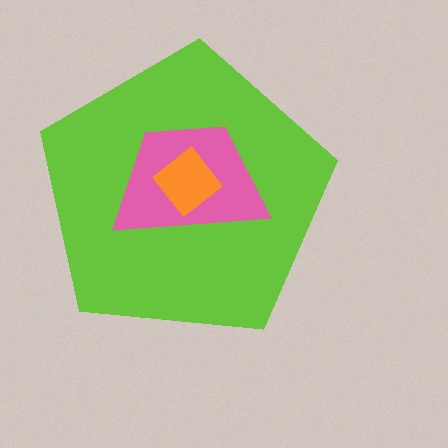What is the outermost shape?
The lime pentagon.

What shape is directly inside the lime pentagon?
The pink trapezoid.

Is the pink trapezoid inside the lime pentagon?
Yes.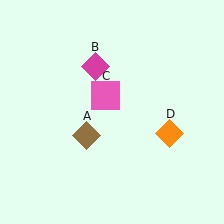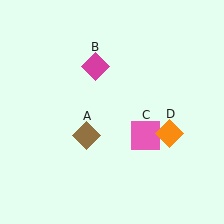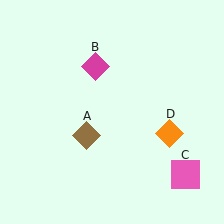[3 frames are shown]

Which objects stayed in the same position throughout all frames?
Brown diamond (object A) and magenta diamond (object B) and orange diamond (object D) remained stationary.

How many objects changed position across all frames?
1 object changed position: pink square (object C).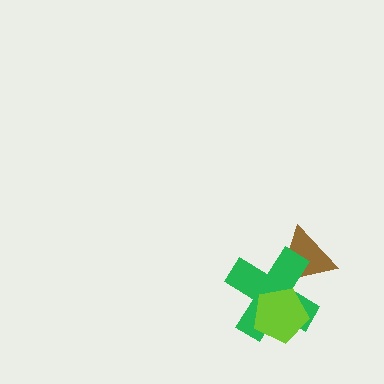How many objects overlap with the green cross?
2 objects overlap with the green cross.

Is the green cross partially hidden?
Yes, it is partially covered by another shape.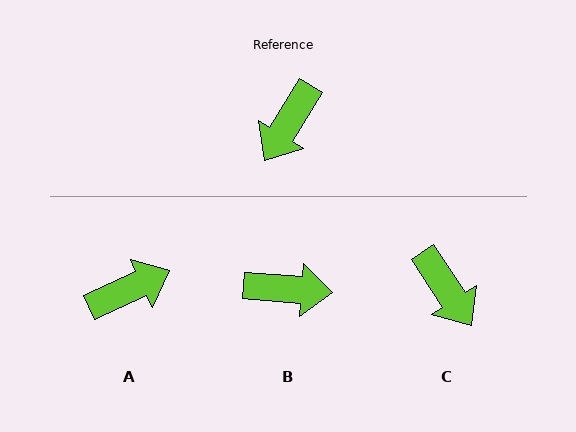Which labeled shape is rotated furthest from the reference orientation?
A, about 146 degrees away.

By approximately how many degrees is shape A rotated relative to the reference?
Approximately 146 degrees counter-clockwise.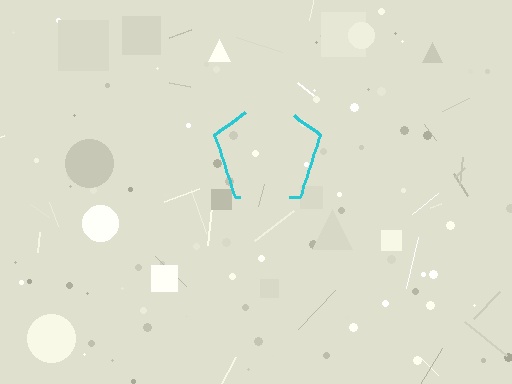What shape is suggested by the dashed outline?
The dashed outline suggests a pentagon.